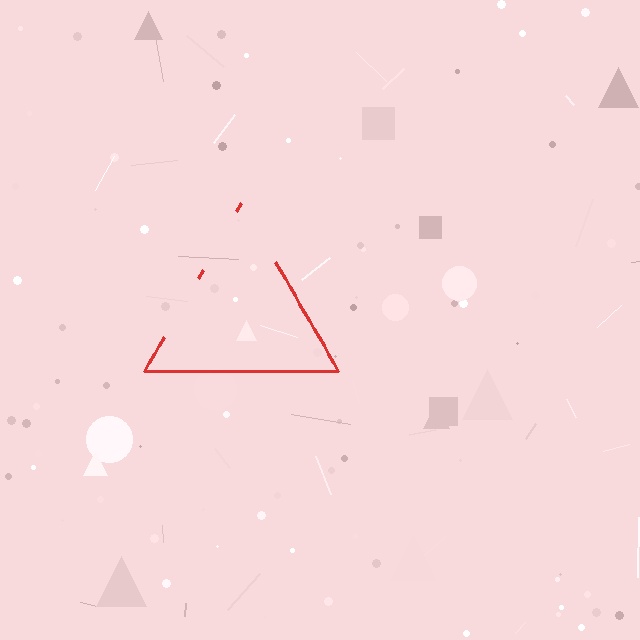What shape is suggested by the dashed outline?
The dashed outline suggests a triangle.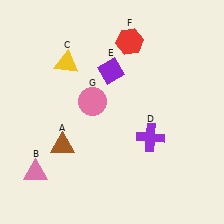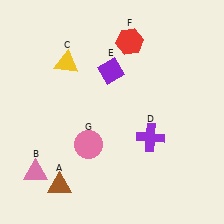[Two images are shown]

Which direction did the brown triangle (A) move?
The brown triangle (A) moved down.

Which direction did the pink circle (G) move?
The pink circle (G) moved down.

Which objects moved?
The objects that moved are: the brown triangle (A), the pink circle (G).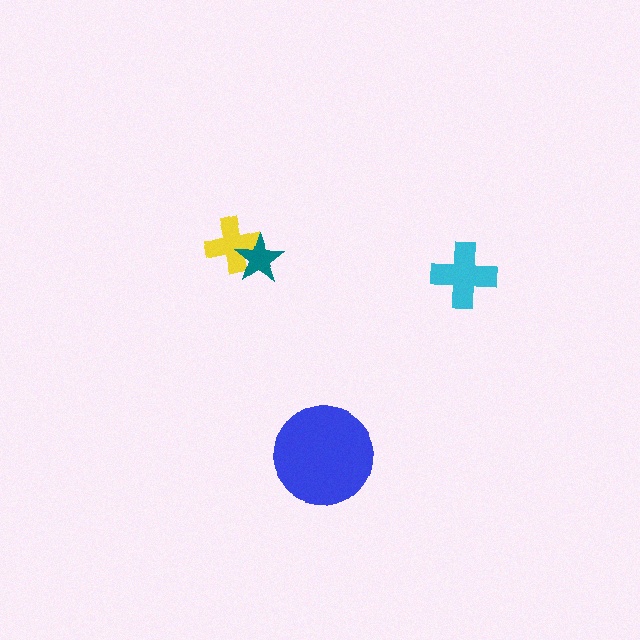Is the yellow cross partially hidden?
Yes, it is partially covered by another shape.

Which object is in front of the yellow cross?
The teal star is in front of the yellow cross.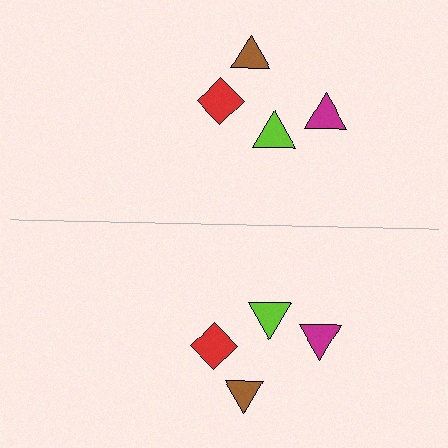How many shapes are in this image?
There are 8 shapes in this image.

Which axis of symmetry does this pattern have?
The pattern has a horizontal axis of symmetry running through the center of the image.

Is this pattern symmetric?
Yes, this pattern has bilateral (reflection) symmetry.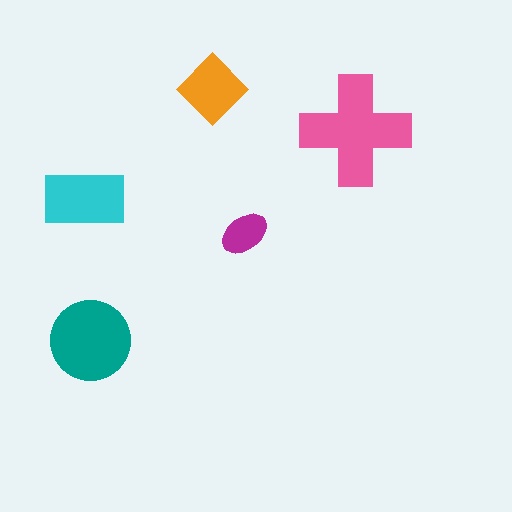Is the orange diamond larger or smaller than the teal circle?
Smaller.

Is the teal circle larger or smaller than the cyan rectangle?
Larger.